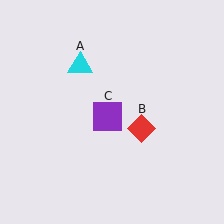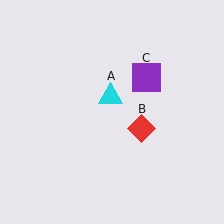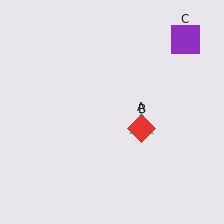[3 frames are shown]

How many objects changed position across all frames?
2 objects changed position: cyan triangle (object A), purple square (object C).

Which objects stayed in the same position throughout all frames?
Red diamond (object B) remained stationary.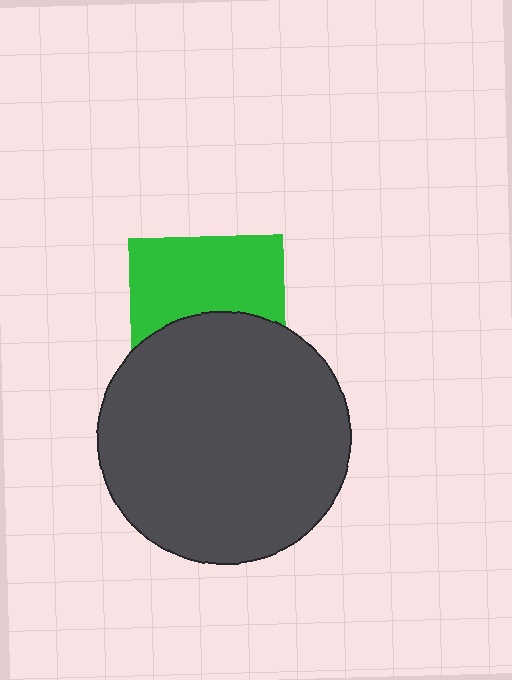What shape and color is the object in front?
The object in front is a dark gray circle.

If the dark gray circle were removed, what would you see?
You would see the complete green square.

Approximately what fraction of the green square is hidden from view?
Roughly 46% of the green square is hidden behind the dark gray circle.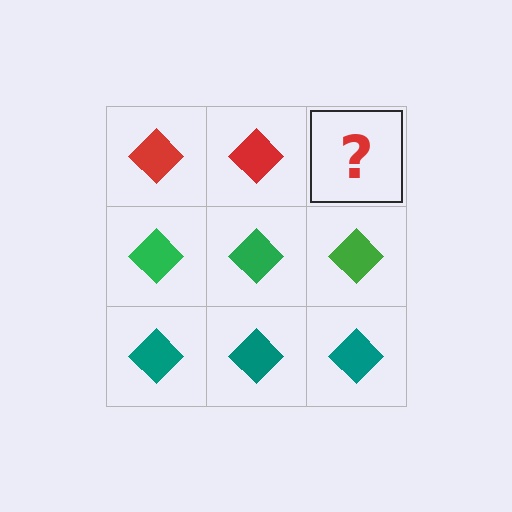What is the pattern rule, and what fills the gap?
The rule is that each row has a consistent color. The gap should be filled with a red diamond.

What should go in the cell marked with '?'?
The missing cell should contain a red diamond.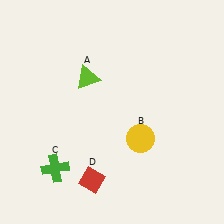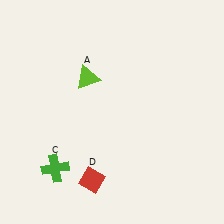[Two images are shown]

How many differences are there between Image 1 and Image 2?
There is 1 difference between the two images.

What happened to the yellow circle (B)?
The yellow circle (B) was removed in Image 2. It was in the bottom-right area of Image 1.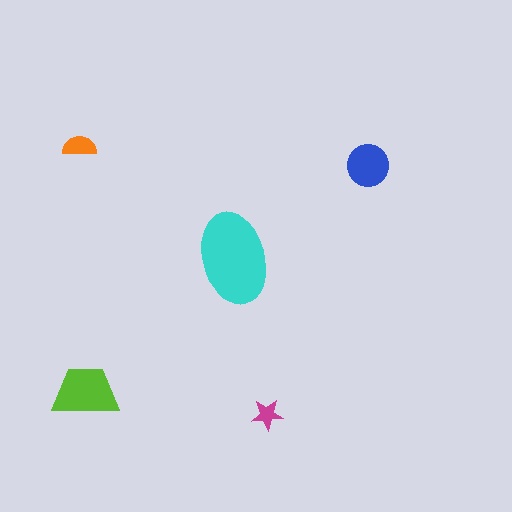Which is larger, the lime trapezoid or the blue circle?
The lime trapezoid.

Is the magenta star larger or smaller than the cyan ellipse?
Smaller.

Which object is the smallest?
The magenta star.